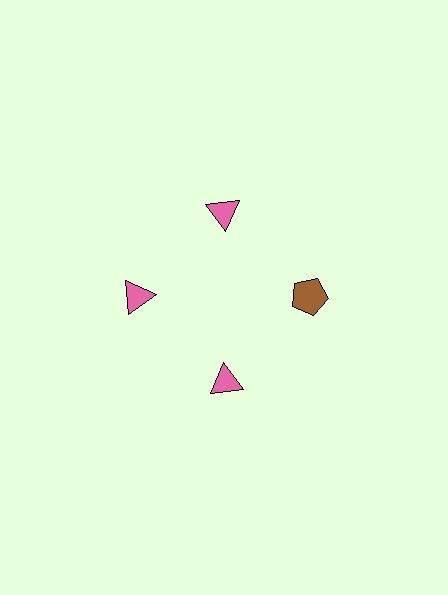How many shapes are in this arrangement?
There are 4 shapes arranged in a ring pattern.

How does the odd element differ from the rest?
It differs in both color (brown instead of pink) and shape (pentagon instead of triangle).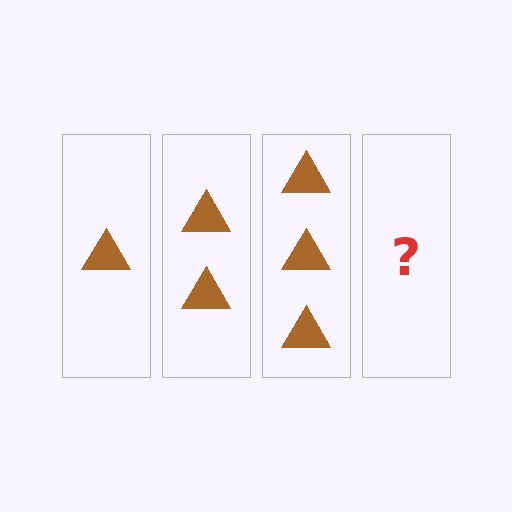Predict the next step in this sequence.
The next step is 4 triangles.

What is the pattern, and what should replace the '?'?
The pattern is that each step adds one more triangle. The '?' should be 4 triangles.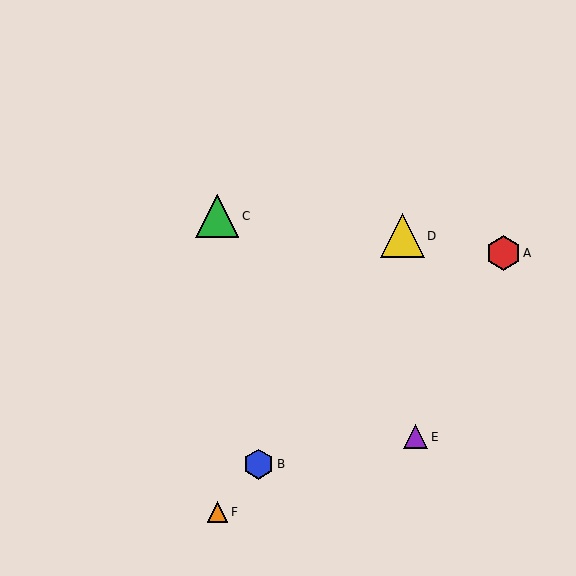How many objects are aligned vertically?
2 objects (C, F) are aligned vertically.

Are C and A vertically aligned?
No, C is at x≈217 and A is at x≈503.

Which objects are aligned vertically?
Objects C, F are aligned vertically.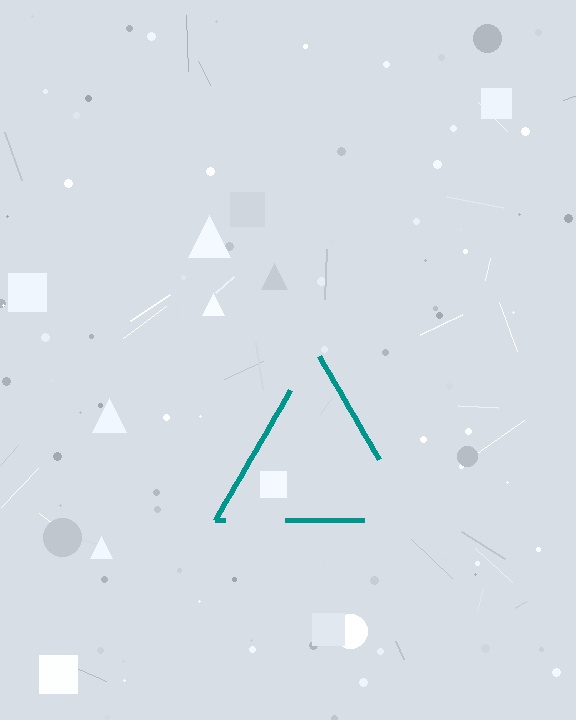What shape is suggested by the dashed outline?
The dashed outline suggests a triangle.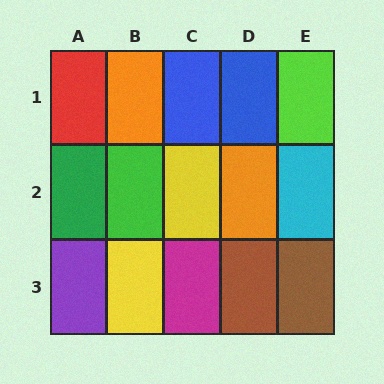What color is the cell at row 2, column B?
Green.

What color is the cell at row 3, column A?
Purple.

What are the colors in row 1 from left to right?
Red, orange, blue, blue, lime.